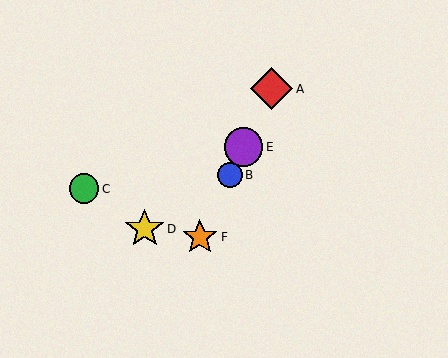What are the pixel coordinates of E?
Object E is at (243, 147).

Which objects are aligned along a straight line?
Objects A, B, E, F are aligned along a straight line.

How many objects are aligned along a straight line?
4 objects (A, B, E, F) are aligned along a straight line.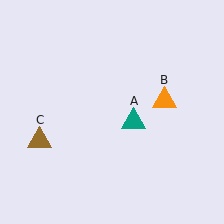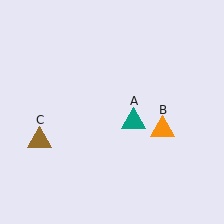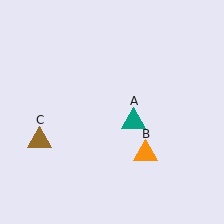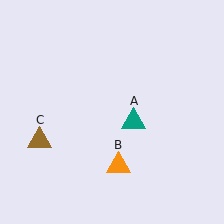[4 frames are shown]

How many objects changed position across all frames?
1 object changed position: orange triangle (object B).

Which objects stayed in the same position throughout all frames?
Teal triangle (object A) and brown triangle (object C) remained stationary.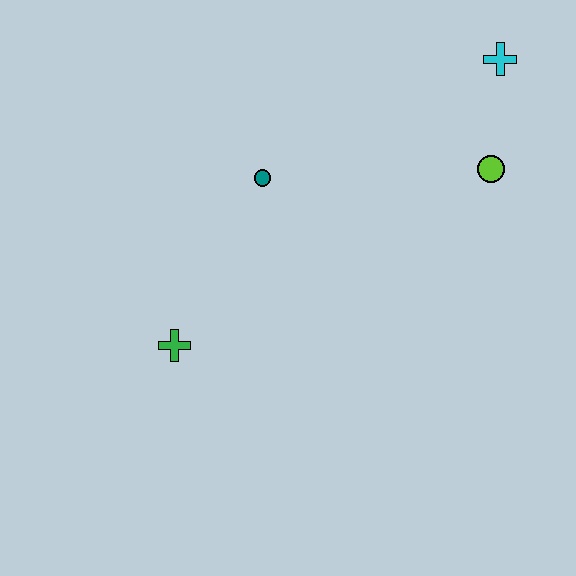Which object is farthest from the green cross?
The cyan cross is farthest from the green cross.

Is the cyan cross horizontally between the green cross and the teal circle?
No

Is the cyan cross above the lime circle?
Yes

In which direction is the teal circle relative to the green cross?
The teal circle is above the green cross.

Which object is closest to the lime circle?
The cyan cross is closest to the lime circle.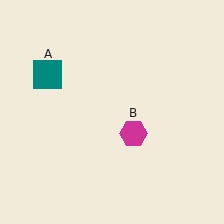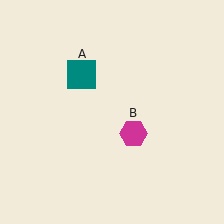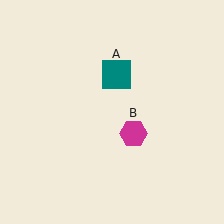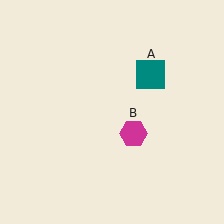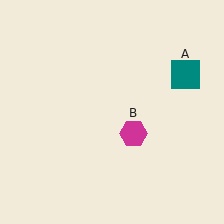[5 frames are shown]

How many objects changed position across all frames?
1 object changed position: teal square (object A).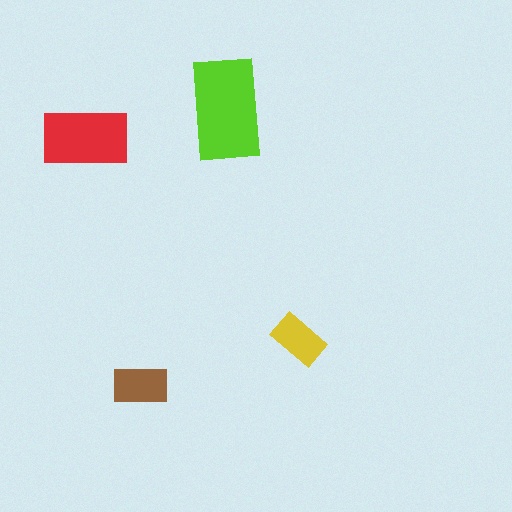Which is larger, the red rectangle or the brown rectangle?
The red one.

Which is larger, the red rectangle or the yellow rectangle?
The red one.